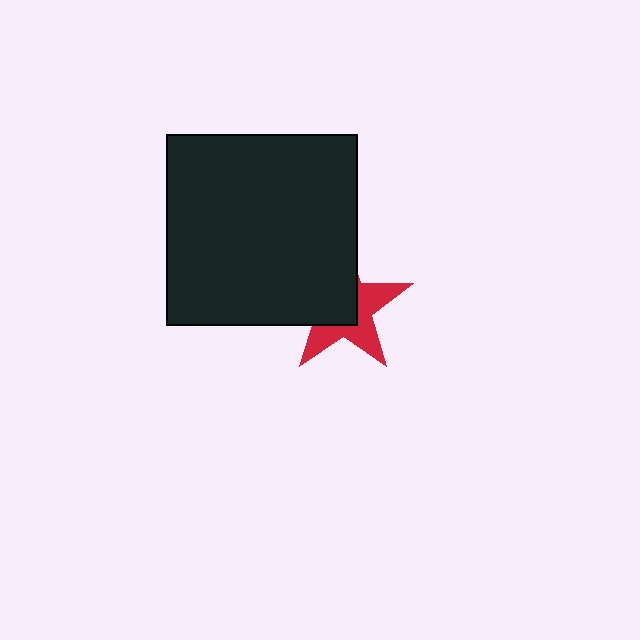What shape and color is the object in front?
The object in front is a black square.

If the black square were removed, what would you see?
You would see the complete red star.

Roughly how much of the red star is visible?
About half of it is visible (roughly 48%).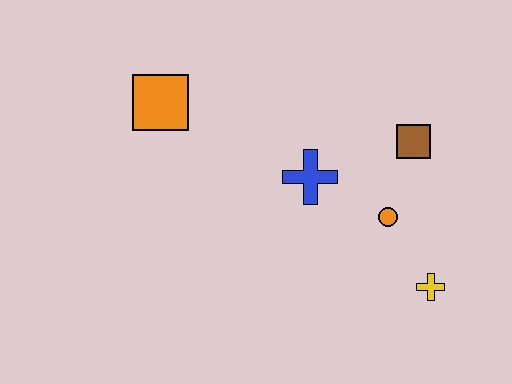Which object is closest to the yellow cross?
The orange circle is closest to the yellow cross.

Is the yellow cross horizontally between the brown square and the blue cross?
No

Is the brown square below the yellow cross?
No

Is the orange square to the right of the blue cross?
No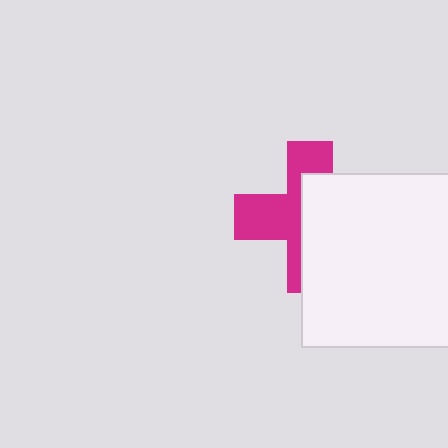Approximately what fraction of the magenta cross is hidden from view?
Roughly 53% of the magenta cross is hidden behind the white square.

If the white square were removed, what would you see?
You would see the complete magenta cross.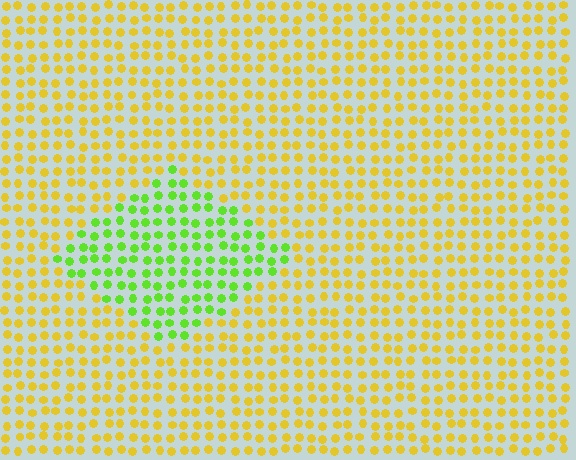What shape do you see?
I see a diamond.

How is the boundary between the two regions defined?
The boundary is defined purely by a slight shift in hue (about 52 degrees). Spacing, size, and orientation are identical on both sides.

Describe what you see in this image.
The image is filled with small yellow elements in a uniform arrangement. A diamond-shaped region is visible where the elements are tinted to a slightly different hue, forming a subtle color boundary.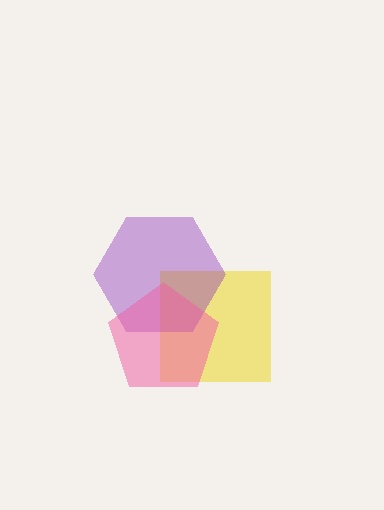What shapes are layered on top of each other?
The layered shapes are: a yellow square, a purple hexagon, a pink pentagon.